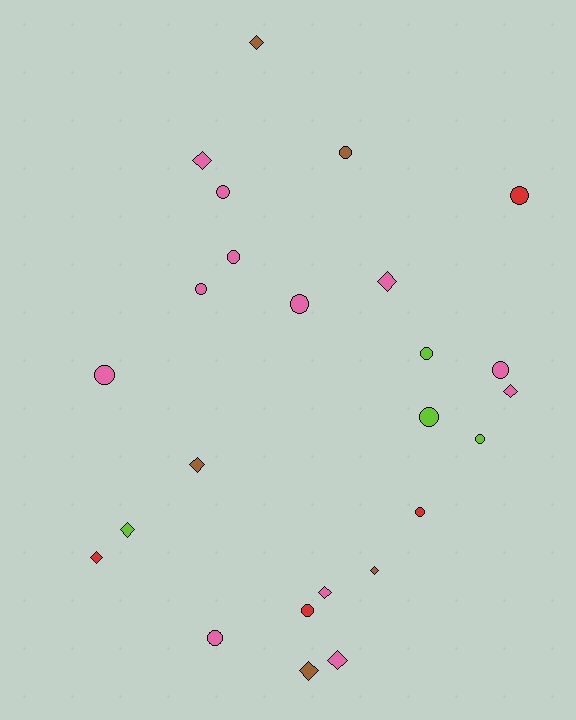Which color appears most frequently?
Pink, with 12 objects.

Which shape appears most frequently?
Circle, with 14 objects.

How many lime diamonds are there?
There is 1 lime diamond.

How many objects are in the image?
There are 25 objects.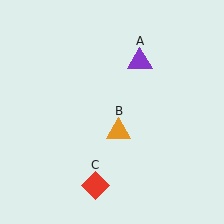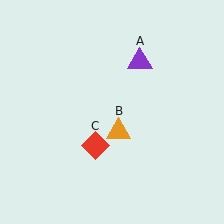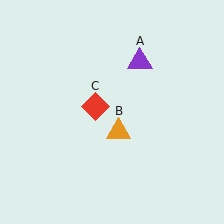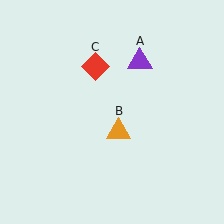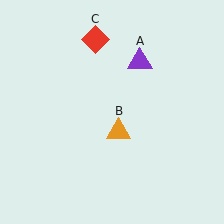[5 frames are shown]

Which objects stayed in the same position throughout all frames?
Purple triangle (object A) and orange triangle (object B) remained stationary.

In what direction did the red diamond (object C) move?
The red diamond (object C) moved up.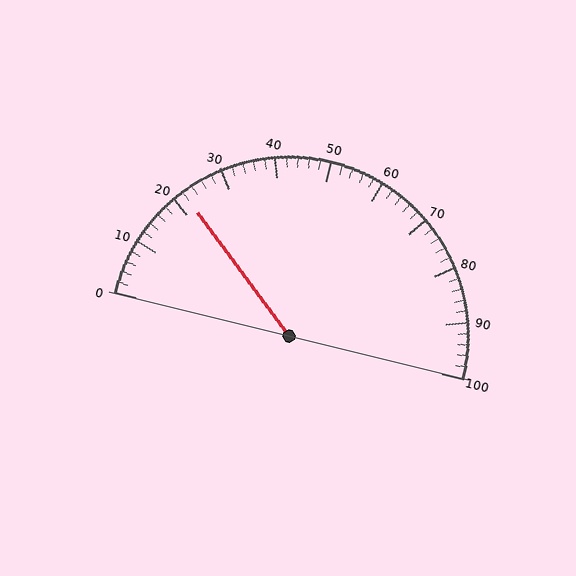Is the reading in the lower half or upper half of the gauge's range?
The reading is in the lower half of the range (0 to 100).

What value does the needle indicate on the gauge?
The needle indicates approximately 22.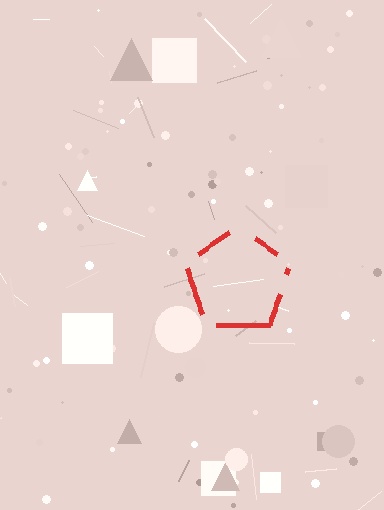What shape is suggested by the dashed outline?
The dashed outline suggests a pentagon.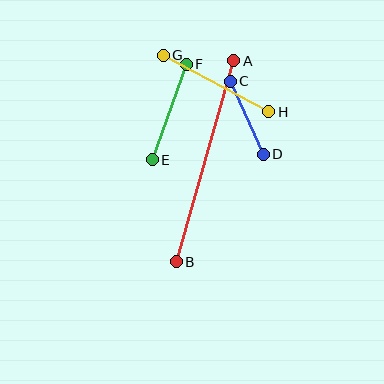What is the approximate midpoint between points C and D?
The midpoint is at approximately (247, 118) pixels.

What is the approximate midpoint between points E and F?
The midpoint is at approximately (169, 112) pixels.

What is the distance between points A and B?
The distance is approximately 209 pixels.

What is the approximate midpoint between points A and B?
The midpoint is at approximately (205, 161) pixels.